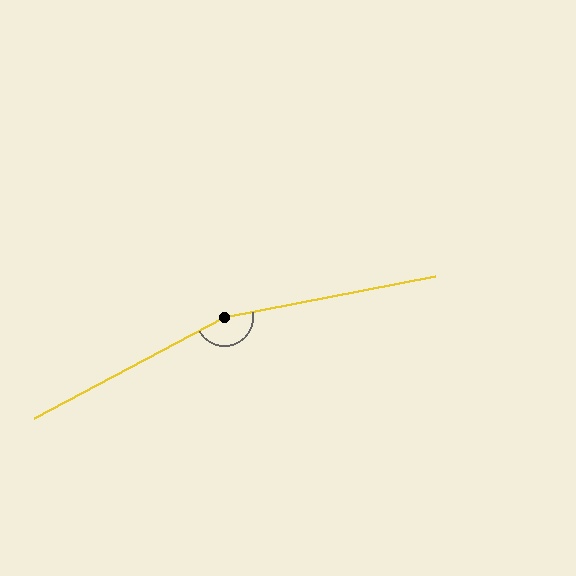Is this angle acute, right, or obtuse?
It is obtuse.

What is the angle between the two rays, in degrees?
Approximately 163 degrees.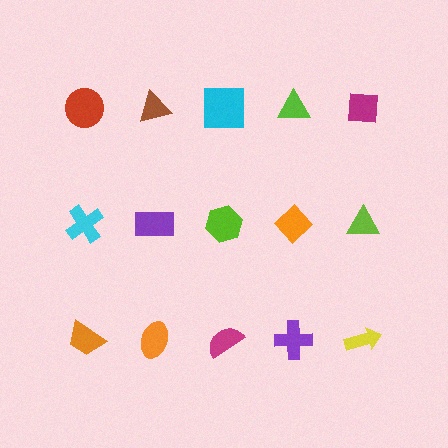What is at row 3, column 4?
A purple cross.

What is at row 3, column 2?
An orange ellipse.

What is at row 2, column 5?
A lime triangle.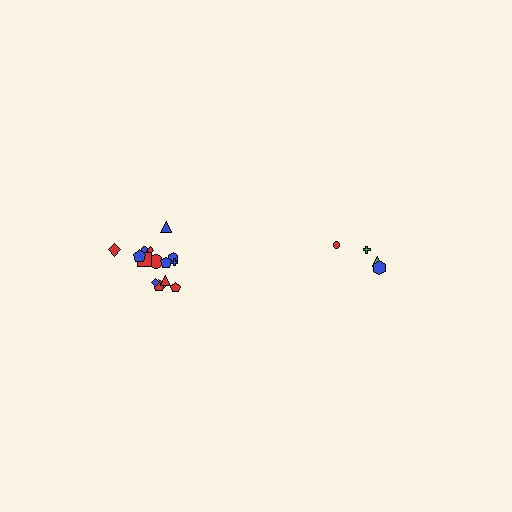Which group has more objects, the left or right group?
The left group.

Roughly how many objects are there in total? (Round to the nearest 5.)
Roughly 20 objects in total.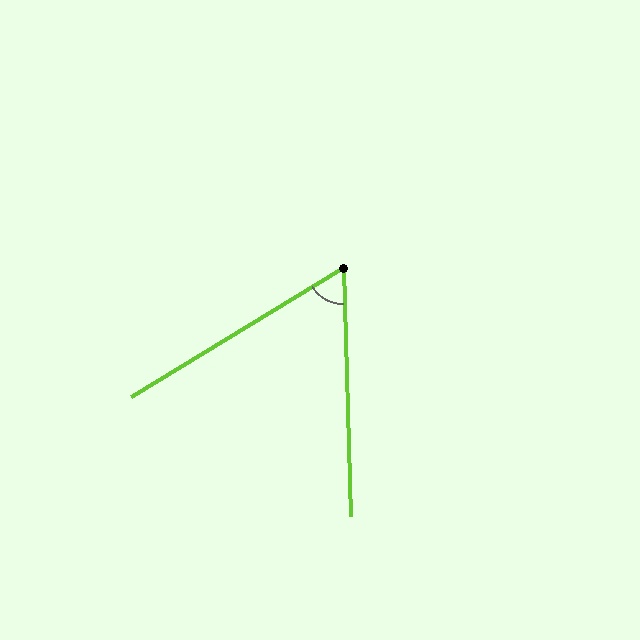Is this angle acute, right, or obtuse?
It is acute.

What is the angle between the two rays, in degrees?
Approximately 60 degrees.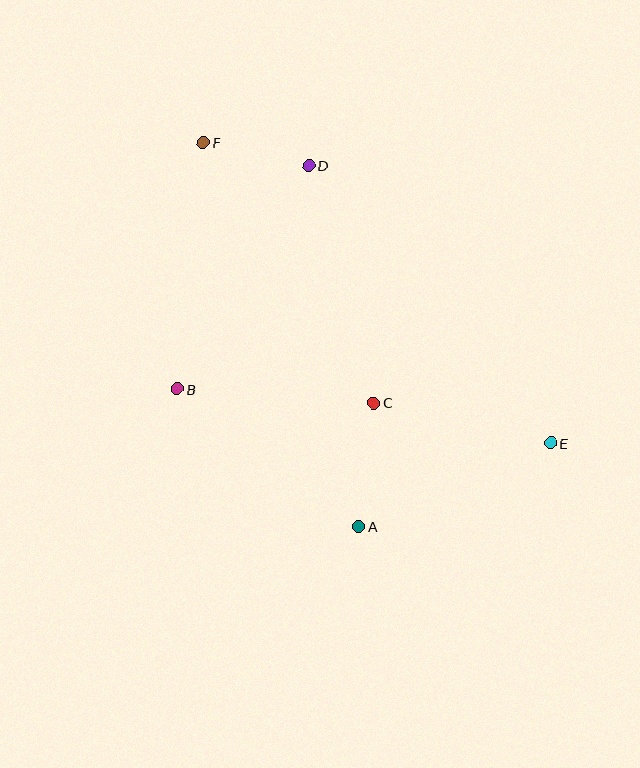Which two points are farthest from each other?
Points E and F are farthest from each other.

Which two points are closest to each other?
Points D and F are closest to each other.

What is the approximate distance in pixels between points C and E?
The distance between C and E is approximately 181 pixels.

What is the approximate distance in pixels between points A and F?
The distance between A and F is approximately 414 pixels.